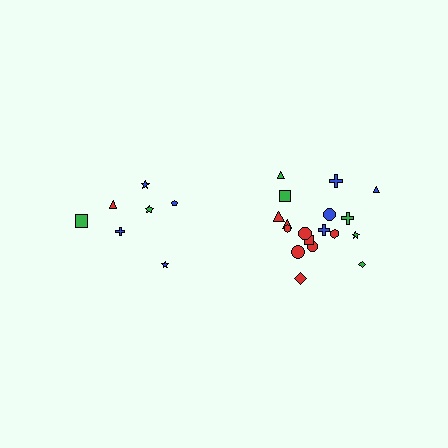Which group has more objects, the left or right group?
The right group.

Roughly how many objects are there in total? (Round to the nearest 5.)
Roughly 25 objects in total.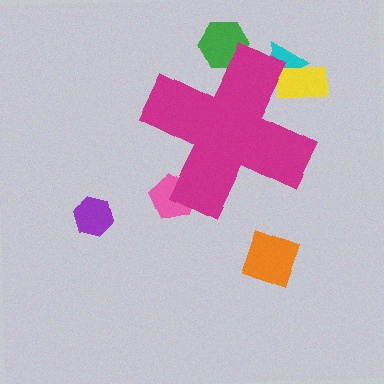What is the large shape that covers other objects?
A magenta cross.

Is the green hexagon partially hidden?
Yes, the green hexagon is partially hidden behind the magenta cross.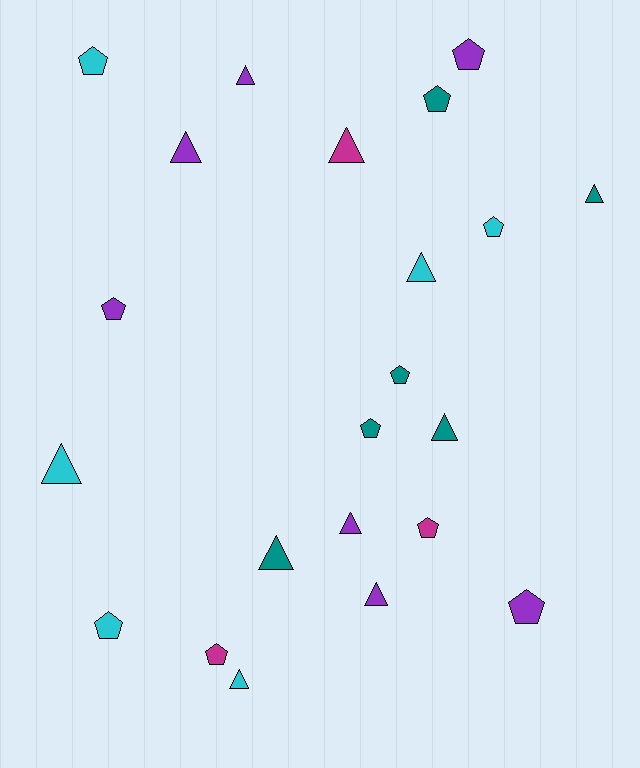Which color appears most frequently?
Purple, with 7 objects.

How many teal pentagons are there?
There are 3 teal pentagons.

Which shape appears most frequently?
Triangle, with 11 objects.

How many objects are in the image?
There are 22 objects.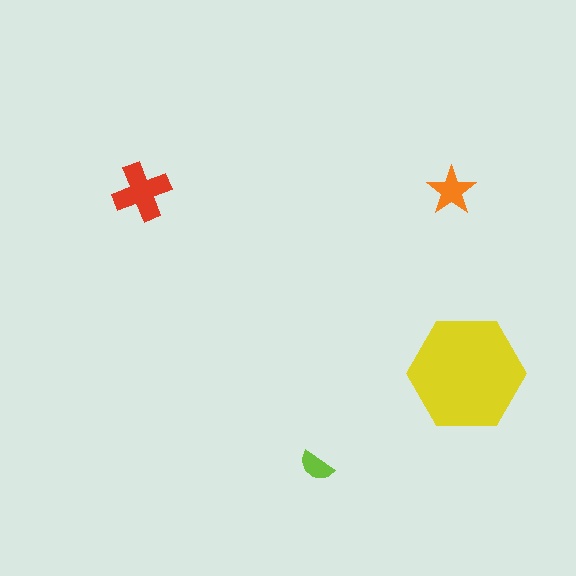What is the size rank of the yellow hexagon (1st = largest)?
1st.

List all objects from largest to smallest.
The yellow hexagon, the red cross, the orange star, the lime semicircle.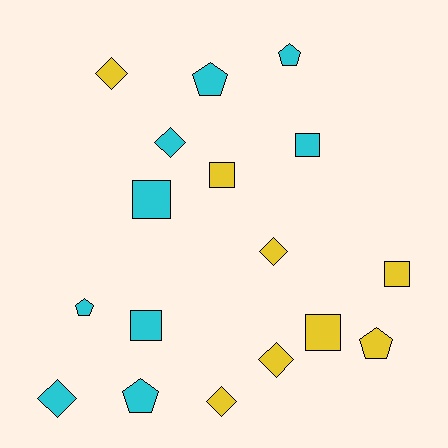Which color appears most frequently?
Cyan, with 9 objects.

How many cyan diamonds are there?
There are 2 cyan diamonds.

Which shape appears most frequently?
Square, with 6 objects.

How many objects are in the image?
There are 17 objects.